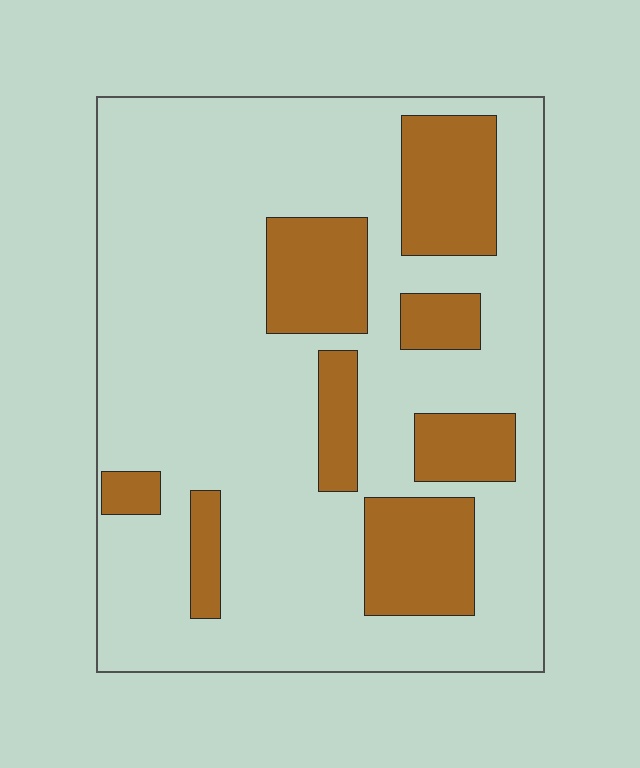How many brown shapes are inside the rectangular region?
8.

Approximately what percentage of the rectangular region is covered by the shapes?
Approximately 25%.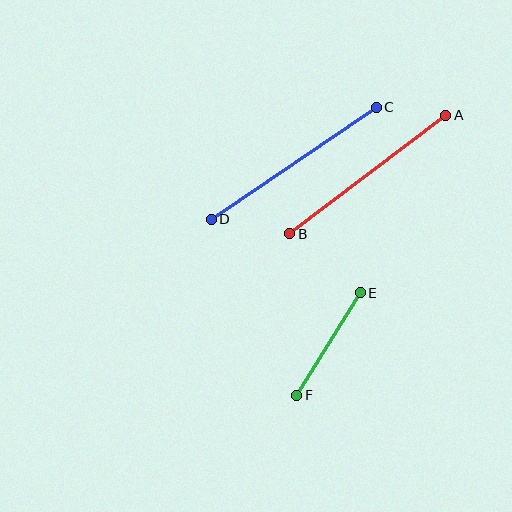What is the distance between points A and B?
The distance is approximately 196 pixels.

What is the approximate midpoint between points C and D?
The midpoint is at approximately (294, 163) pixels.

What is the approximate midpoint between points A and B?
The midpoint is at approximately (368, 174) pixels.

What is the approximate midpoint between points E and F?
The midpoint is at approximately (328, 344) pixels.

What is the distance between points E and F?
The distance is approximately 120 pixels.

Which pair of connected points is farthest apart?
Points C and D are farthest apart.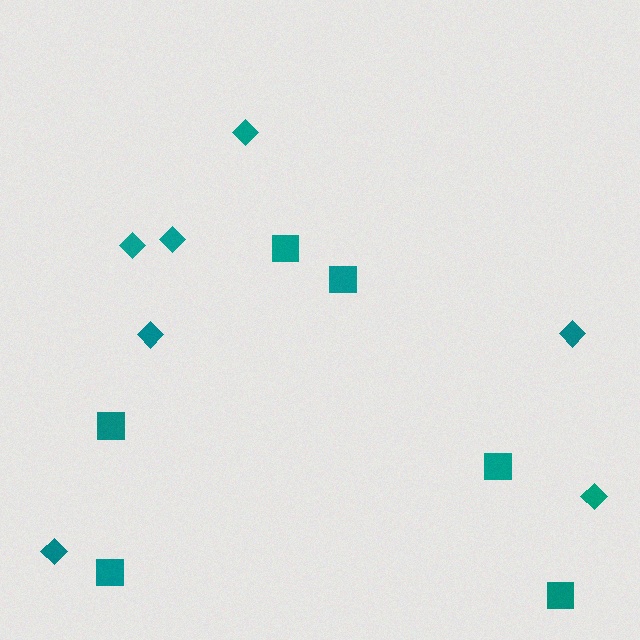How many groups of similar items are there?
There are 2 groups: one group of squares (6) and one group of diamonds (7).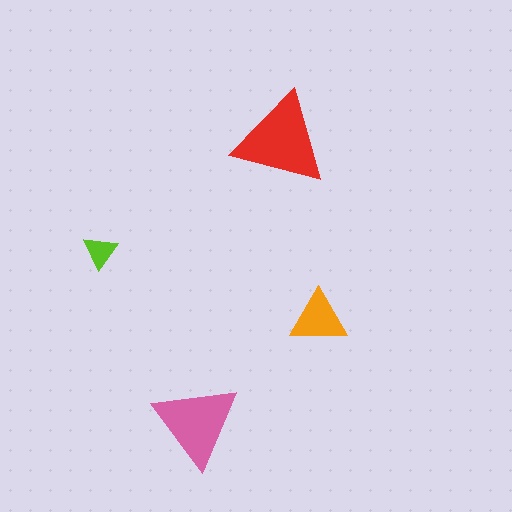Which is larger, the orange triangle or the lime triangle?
The orange one.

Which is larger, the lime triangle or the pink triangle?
The pink one.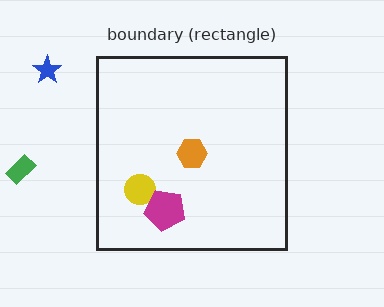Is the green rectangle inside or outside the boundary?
Outside.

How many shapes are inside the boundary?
3 inside, 2 outside.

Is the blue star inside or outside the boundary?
Outside.